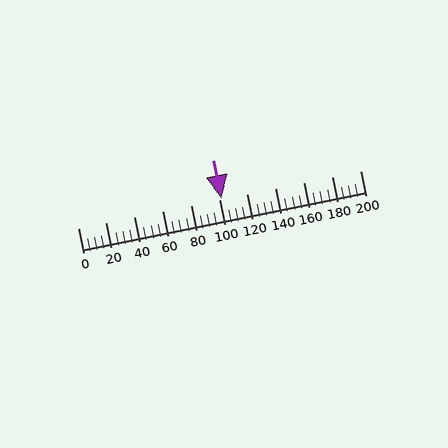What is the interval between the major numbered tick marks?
The major tick marks are spaced 20 units apart.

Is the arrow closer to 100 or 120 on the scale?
The arrow is closer to 100.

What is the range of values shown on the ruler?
The ruler shows values from 0 to 200.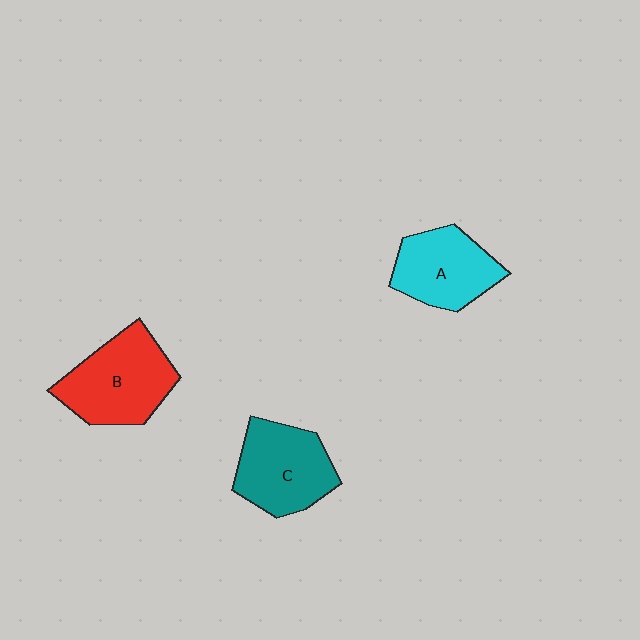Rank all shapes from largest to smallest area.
From largest to smallest: B (red), C (teal), A (cyan).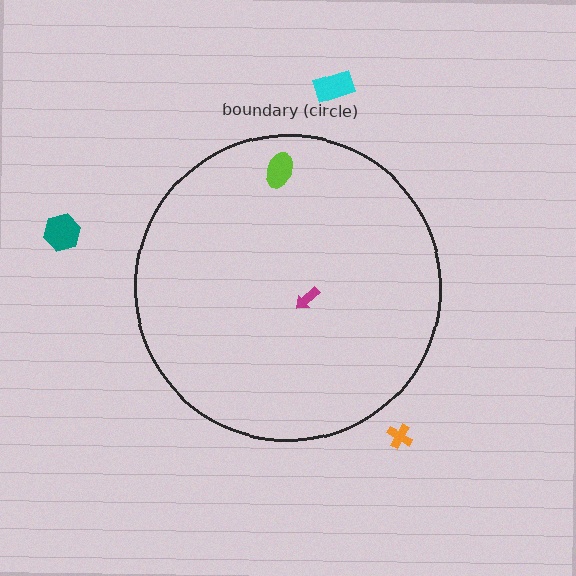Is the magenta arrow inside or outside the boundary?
Inside.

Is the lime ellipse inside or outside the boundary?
Inside.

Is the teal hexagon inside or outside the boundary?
Outside.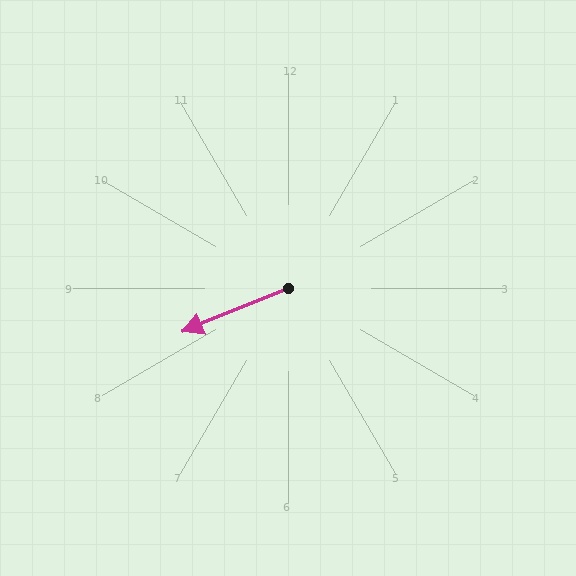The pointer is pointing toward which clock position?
Roughly 8 o'clock.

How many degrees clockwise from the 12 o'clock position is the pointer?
Approximately 248 degrees.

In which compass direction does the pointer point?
West.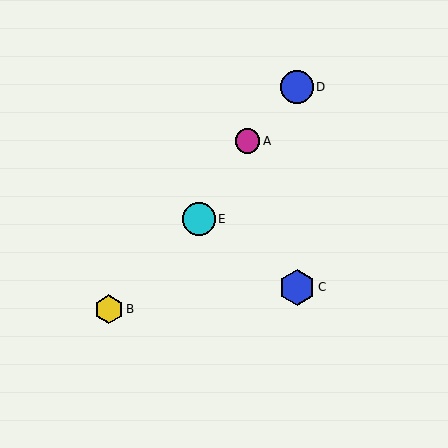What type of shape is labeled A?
Shape A is a magenta circle.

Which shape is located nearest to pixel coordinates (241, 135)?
The magenta circle (labeled A) at (247, 141) is nearest to that location.